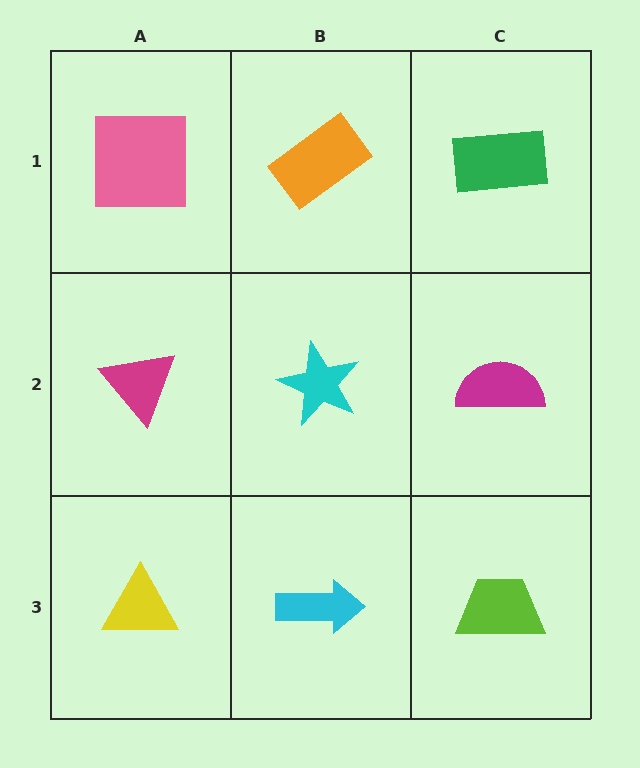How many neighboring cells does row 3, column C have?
2.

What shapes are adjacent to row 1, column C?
A magenta semicircle (row 2, column C), an orange rectangle (row 1, column B).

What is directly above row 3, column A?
A magenta triangle.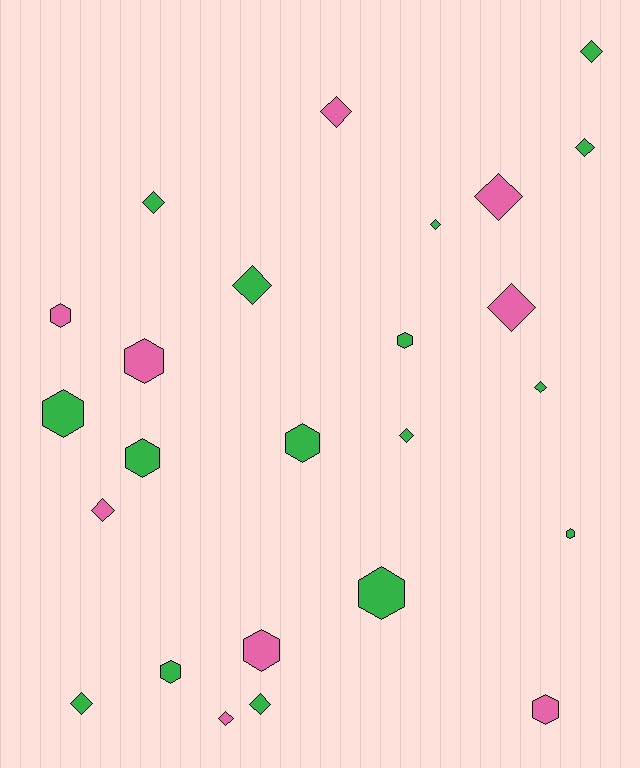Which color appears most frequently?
Green, with 16 objects.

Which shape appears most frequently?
Diamond, with 14 objects.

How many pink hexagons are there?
There are 4 pink hexagons.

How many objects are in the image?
There are 25 objects.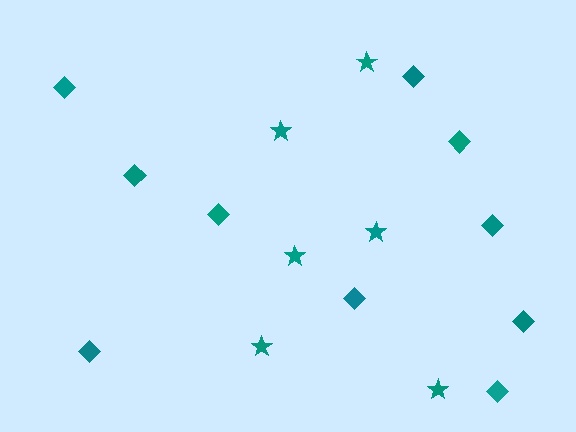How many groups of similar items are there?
There are 2 groups: one group of diamonds (10) and one group of stars (6).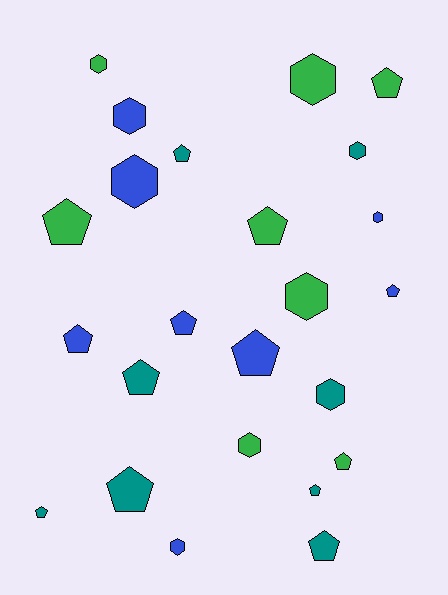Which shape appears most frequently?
Pentagon, with 14 objects.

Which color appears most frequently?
Teal, with 8 objects.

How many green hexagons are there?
There are 4 green hexagons.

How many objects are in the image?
There are 24 objects.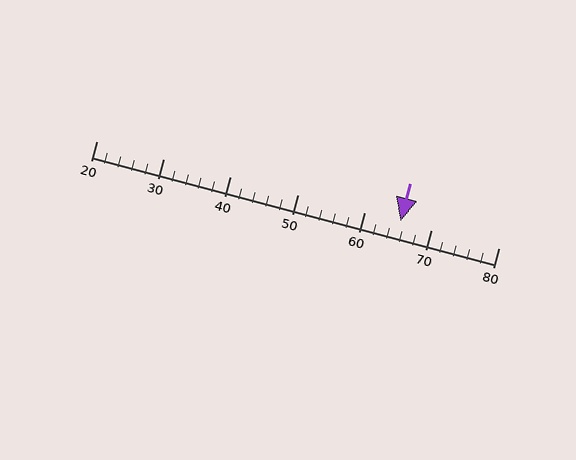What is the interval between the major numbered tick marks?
The major tick marks are spaced 10 units apart.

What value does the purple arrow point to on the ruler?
The purple arrow points to approximately 65.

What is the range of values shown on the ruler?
The ruler shows values from 20 to 80.